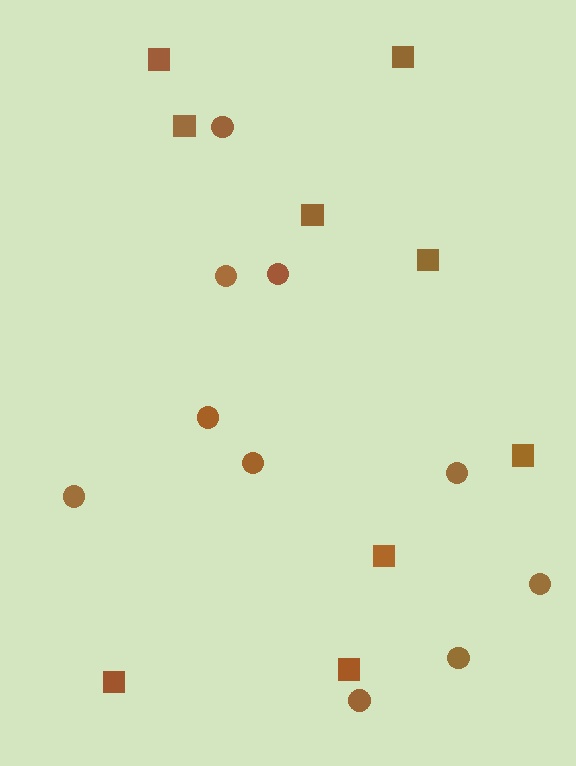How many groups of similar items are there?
There are 2 groups: one group of squares (9) and one group of circles (10).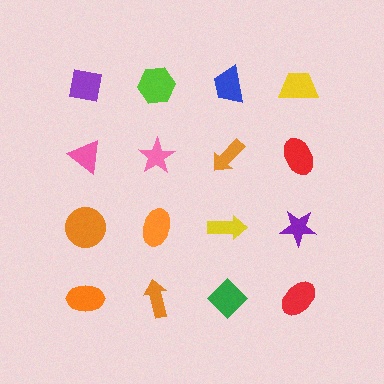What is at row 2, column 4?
A red ellipse.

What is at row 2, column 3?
An orange arrow.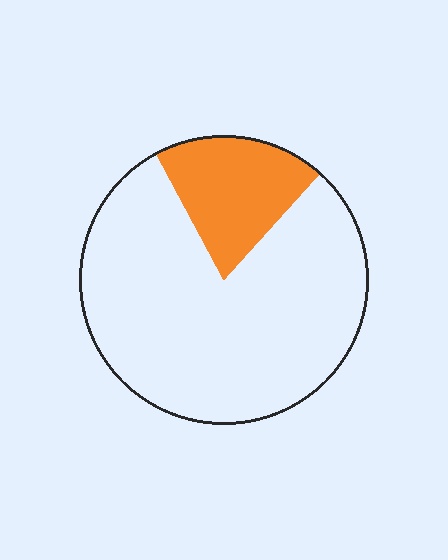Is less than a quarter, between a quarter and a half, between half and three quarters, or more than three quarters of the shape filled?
Less than a quarter.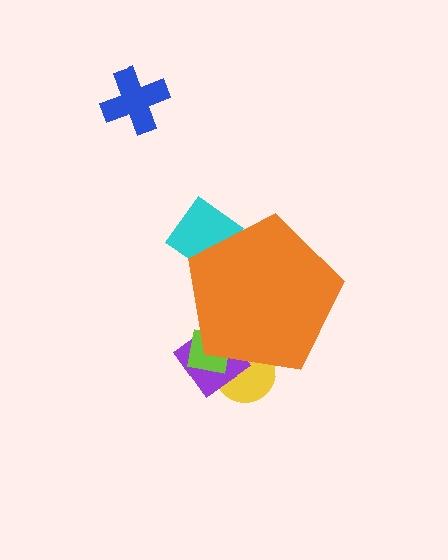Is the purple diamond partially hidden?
Yes, the purple diamond is partially hidden behind the orange pentagon.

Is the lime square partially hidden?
Yes, the lime square is partially hidden behind the orange pentagon.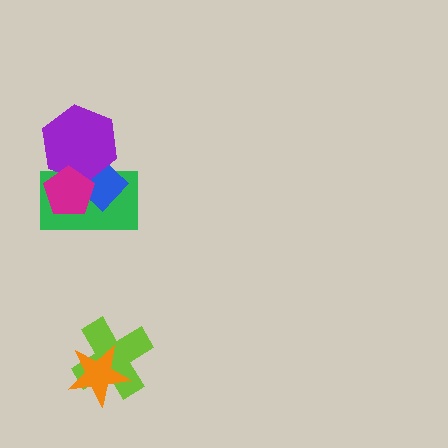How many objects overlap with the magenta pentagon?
3 objects overlap with the magenta pentagon.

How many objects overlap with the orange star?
1 object overlaps with the orange star.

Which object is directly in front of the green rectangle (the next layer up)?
The blue rectangle is directly in front of the green rectangle.